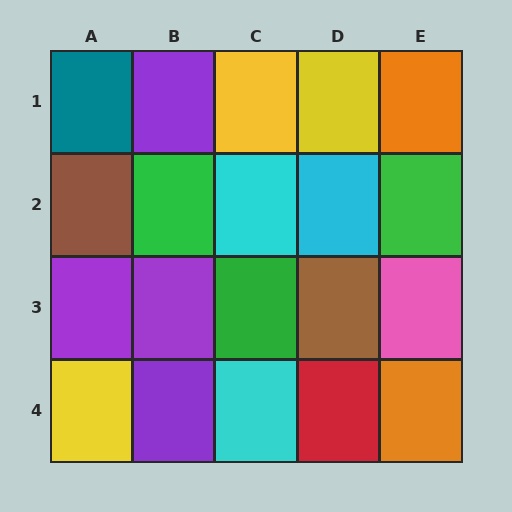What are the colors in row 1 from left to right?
Teal, purple, yellow, yellow, orange.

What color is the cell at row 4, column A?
Yellow.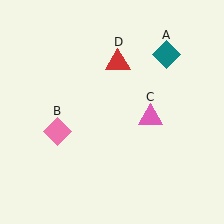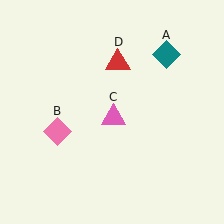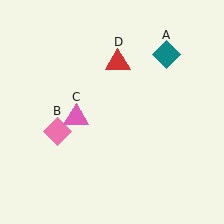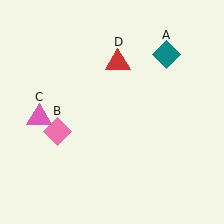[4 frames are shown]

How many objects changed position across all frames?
1 object changed position: pink triangle (object C).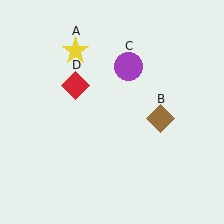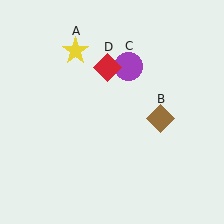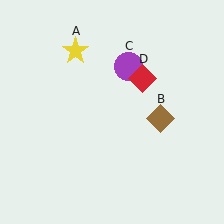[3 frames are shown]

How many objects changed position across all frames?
1 object changed position: red diamond (object D).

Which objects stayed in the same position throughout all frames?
Yellow star (object A) and brown diamond (object B) and purple circle (object C) remained stationary.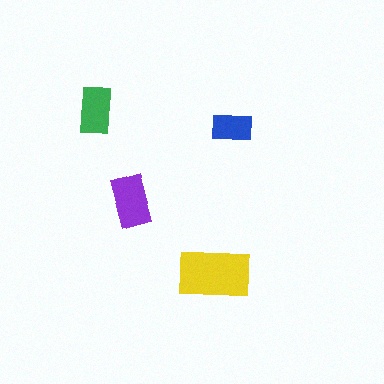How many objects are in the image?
There are 4 objects in the image.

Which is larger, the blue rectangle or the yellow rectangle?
The yellow one.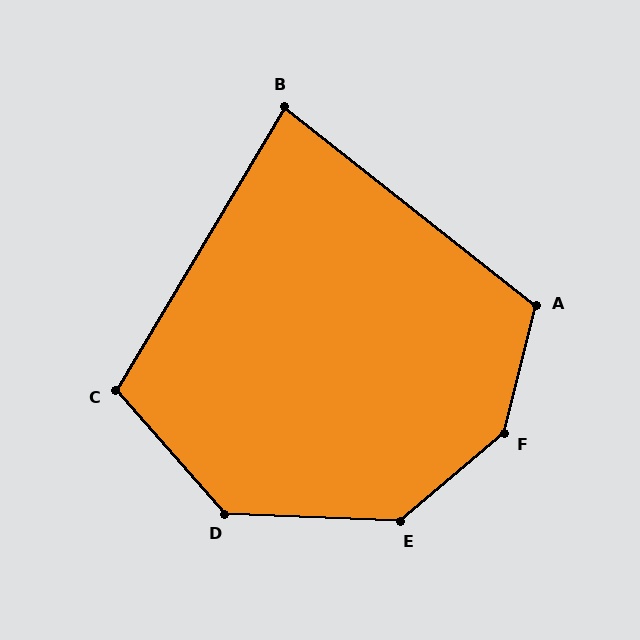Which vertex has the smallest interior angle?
B, at approximately 82 degrees.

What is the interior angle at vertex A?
Approximately 114 degrees (obtuse).